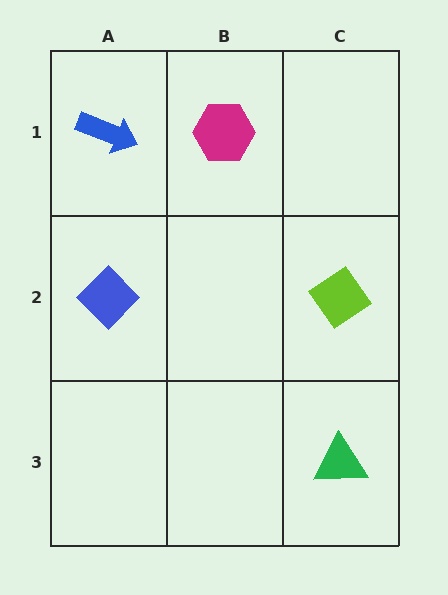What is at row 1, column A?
A blue arrow.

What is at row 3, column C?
A green triangle.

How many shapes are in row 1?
2 shapes.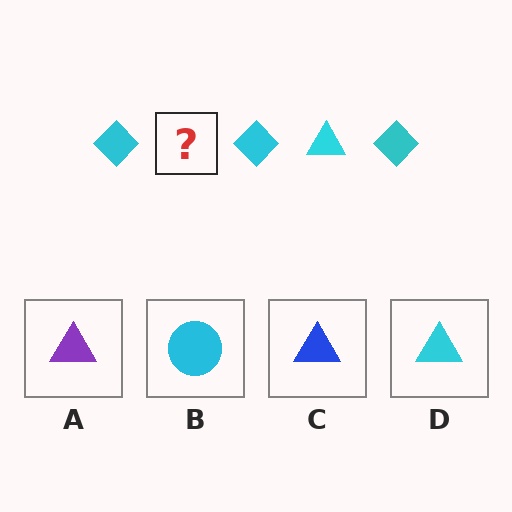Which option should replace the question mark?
Option D.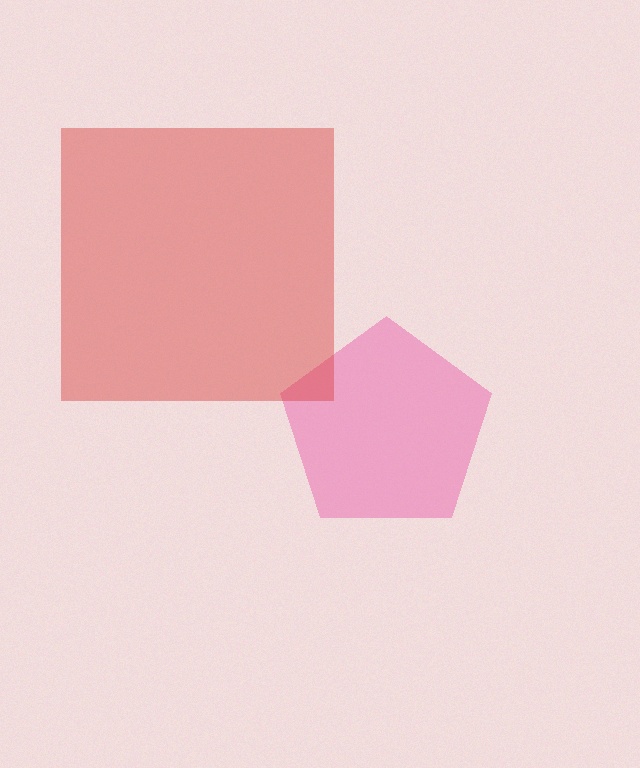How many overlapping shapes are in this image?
There are 2 overlapping shapes in the image.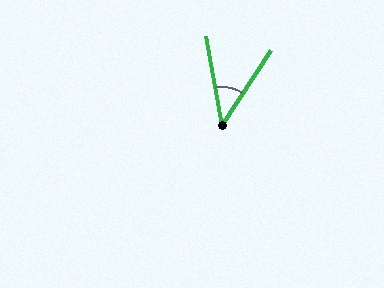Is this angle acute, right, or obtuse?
It is acute.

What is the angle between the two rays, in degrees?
Approximately 44 degrees.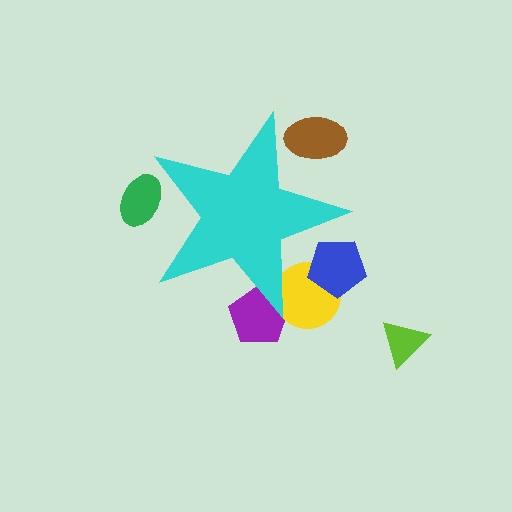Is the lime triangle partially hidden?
No, the lime triangle is fully visible.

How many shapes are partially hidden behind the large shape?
5 shapes are partially hidden.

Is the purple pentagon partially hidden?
Yes, the purple pentagon is partially hidden behind the cyan star.